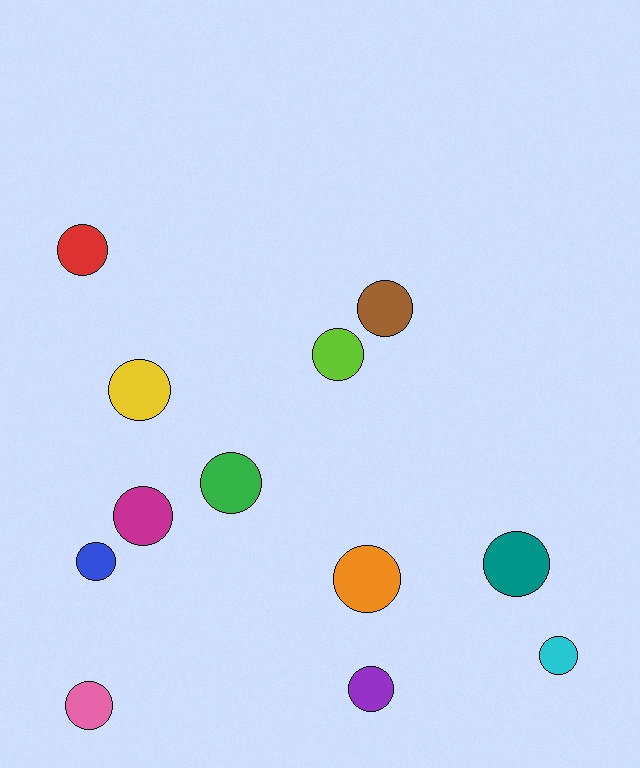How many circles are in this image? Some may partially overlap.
There are 12 circles.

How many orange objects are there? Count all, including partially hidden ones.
There is 1 orange object.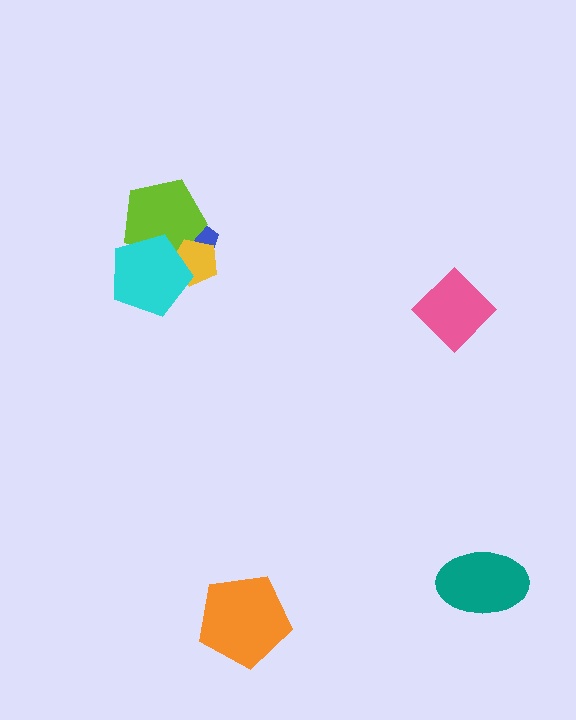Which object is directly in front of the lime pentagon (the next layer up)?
The yellow pentagon is directly in front of the lime pentagon.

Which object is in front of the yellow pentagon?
The cyan pentagon is in front of the yellow pentagon.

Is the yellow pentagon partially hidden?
Yes, it is partially covered by another shape.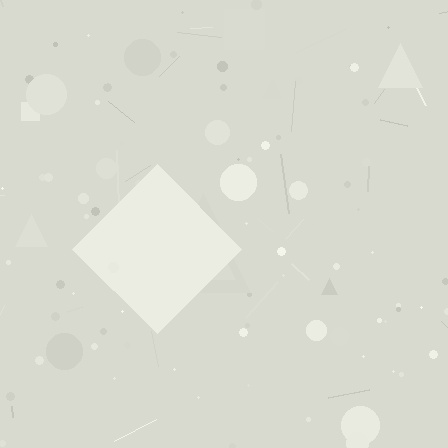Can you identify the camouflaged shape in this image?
The camouflaged shape is a diamond.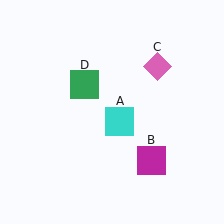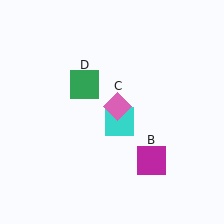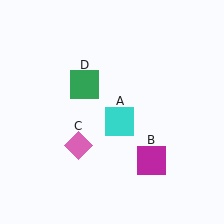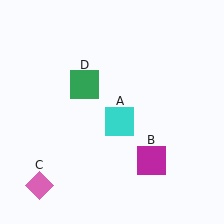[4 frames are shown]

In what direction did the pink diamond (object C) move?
The pink diamond (object C) moved down and to the left.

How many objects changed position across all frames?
1 object changed position: pink diamond (object C).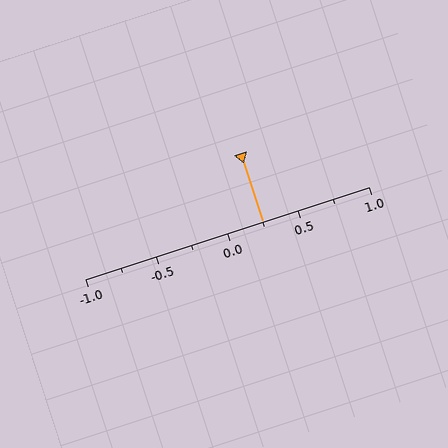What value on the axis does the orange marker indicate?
The marker indicates approximately 0.25.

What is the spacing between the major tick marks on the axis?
The major ticks are spaced 0.5 apart.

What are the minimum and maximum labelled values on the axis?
The axis runs from -1.0 to 1.0.